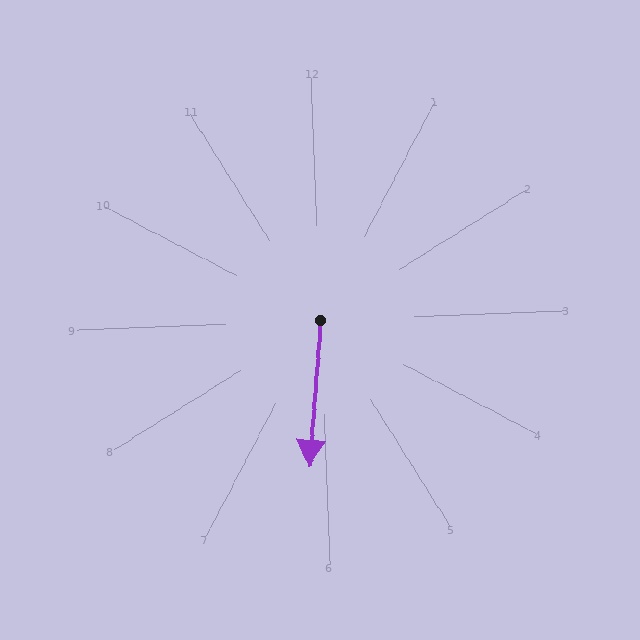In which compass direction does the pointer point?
South.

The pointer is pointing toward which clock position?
Roughly 6 o'clock.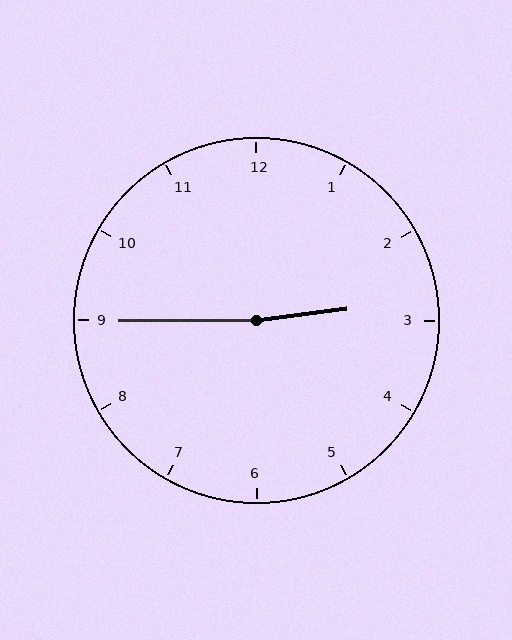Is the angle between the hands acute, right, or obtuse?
It is obtuse.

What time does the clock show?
2:45.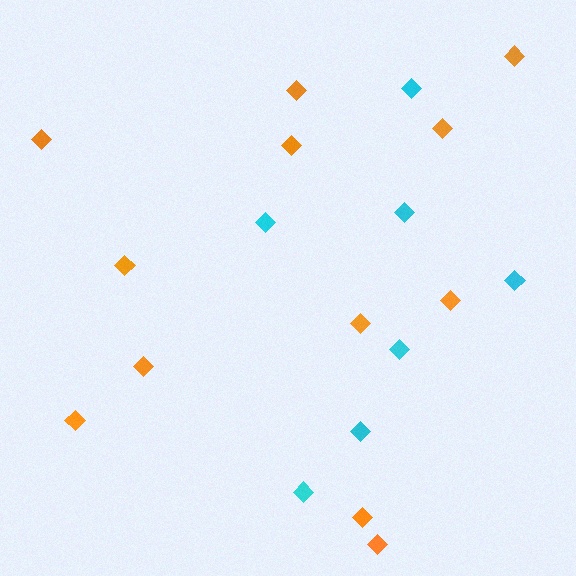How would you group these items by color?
There are 2 groups: one group of orange diamonds (12) and one group of cyan diamonds (7).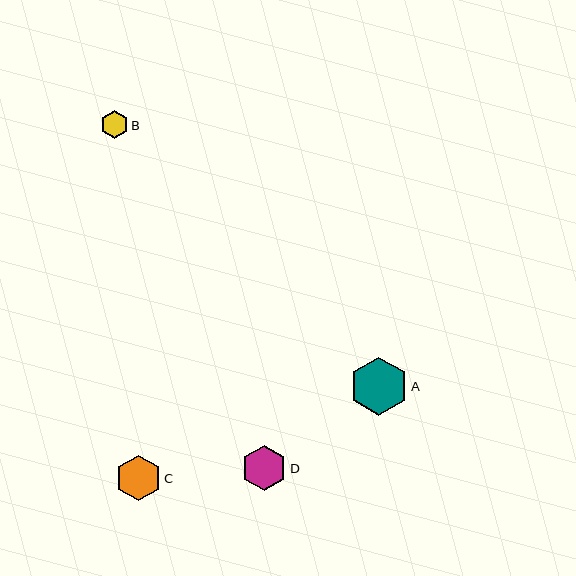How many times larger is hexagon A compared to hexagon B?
Hexagon A is approximately 2.1 times the size of hexagon B.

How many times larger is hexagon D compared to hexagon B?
Hexagon D is approximately 1.6 times the size of hexagon B.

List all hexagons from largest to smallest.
From largest to smallest: A, C, D, B.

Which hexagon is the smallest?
Hexagon B is the smallest with a size of approximately 28 pixels.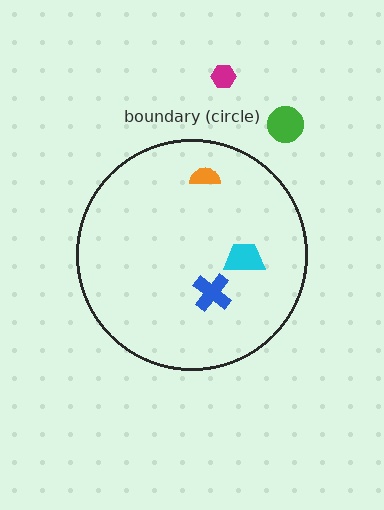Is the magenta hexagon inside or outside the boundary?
Outside.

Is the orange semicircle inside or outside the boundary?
Inside.